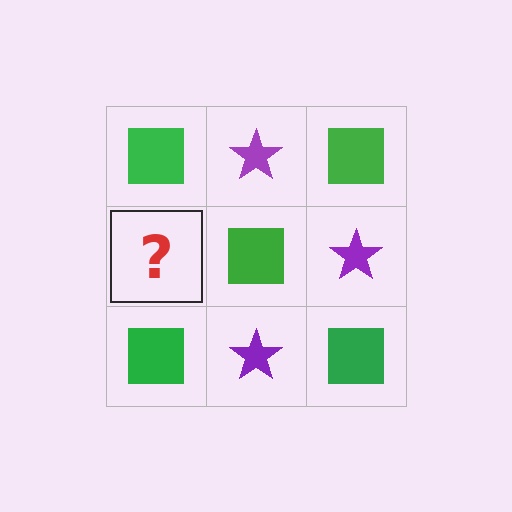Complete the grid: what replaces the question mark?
The question mark should be replaced with a purple star.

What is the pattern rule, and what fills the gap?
The rule is that it alternates green square and purple star in a checkerboard pattern. The gap should be filled with a purple star.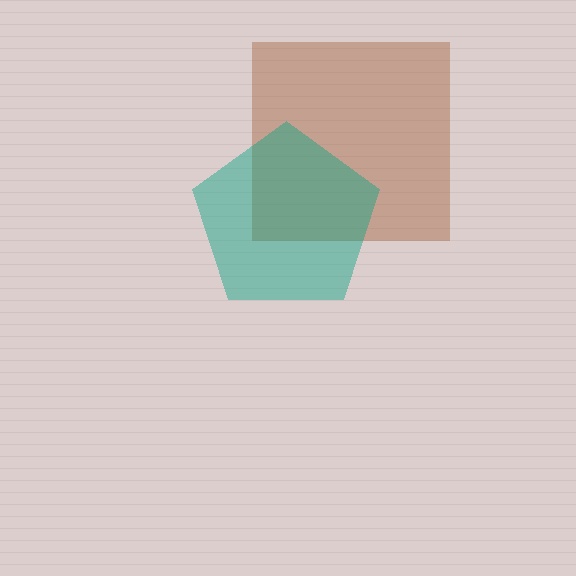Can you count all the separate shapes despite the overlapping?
Yes, there are 2 separate shapes.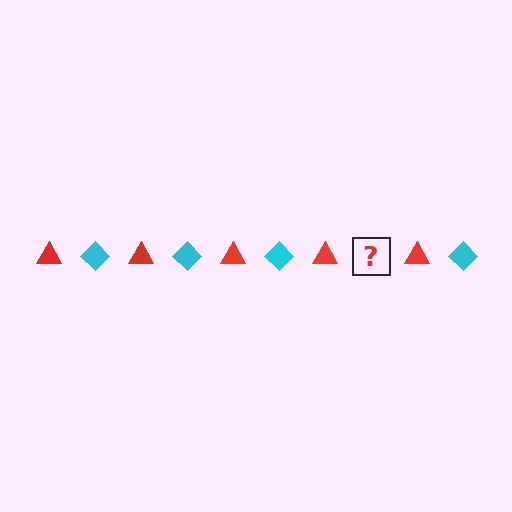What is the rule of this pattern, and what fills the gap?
The rule is that the pattern alternates between red triangle and cyan diamond. The gap should be filled with a cyan diamond.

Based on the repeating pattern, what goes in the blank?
The blank should be a cyan diamond.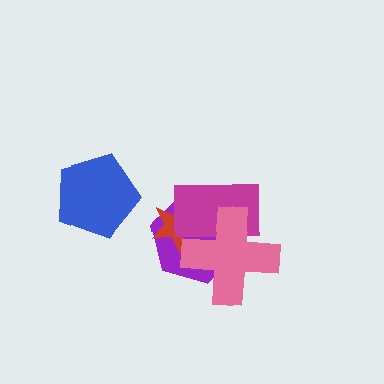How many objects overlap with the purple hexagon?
3 objects overlap with the purple hexagon.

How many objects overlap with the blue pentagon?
0 objects overlap with the blue pentagon.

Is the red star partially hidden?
Yes, it is partially covered by another shape.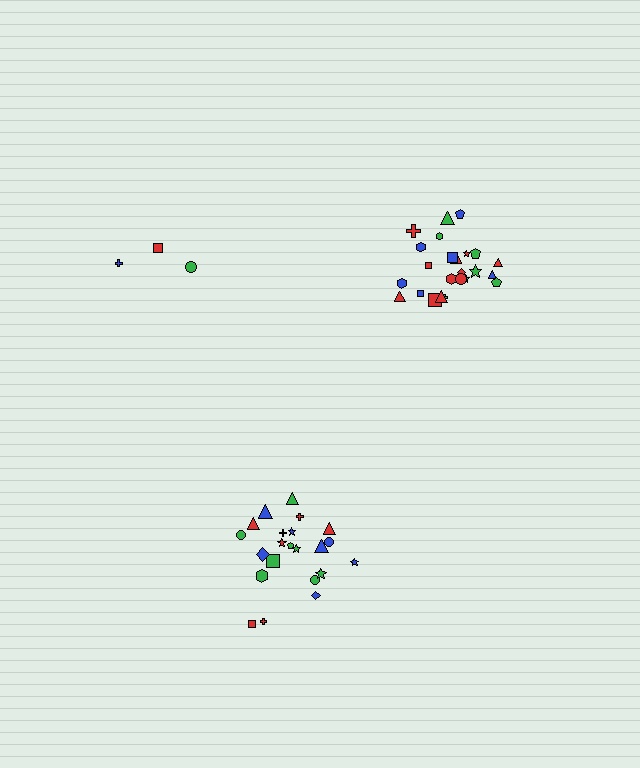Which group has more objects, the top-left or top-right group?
The top-right group.